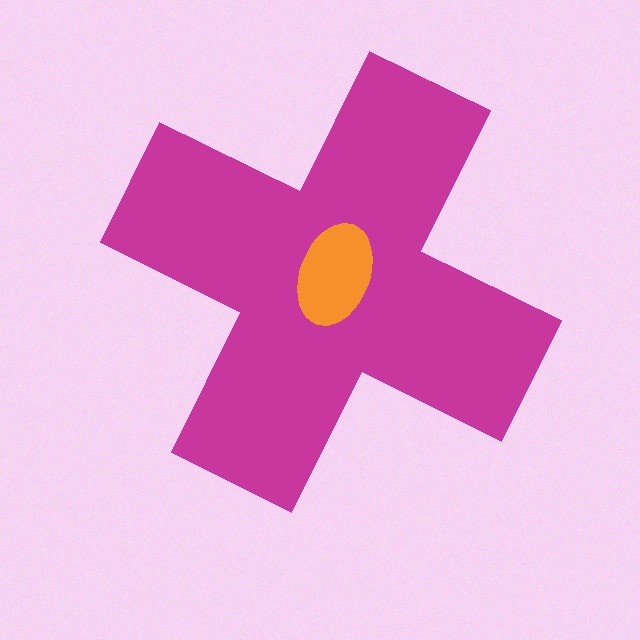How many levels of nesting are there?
2.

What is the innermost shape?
The orange ellipse.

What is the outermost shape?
The magenta cross.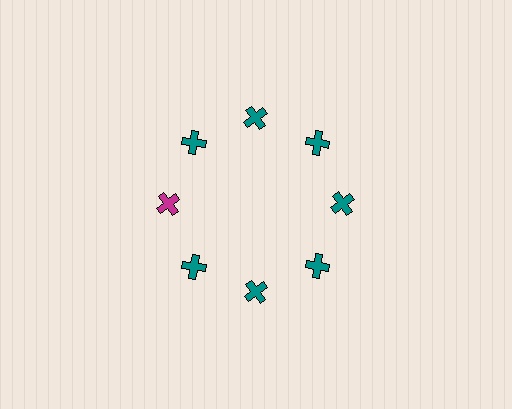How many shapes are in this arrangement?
There are 8 shapes arranged in a ring pattern.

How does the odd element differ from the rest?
It has a different color: magenta instead of teal.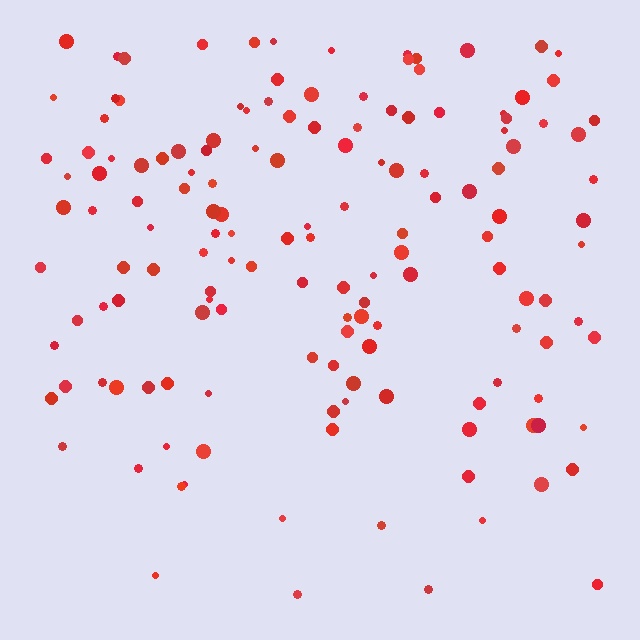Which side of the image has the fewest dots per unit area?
The bottom.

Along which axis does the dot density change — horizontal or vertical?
Vertical.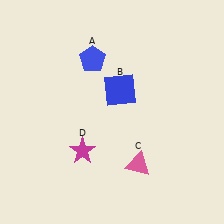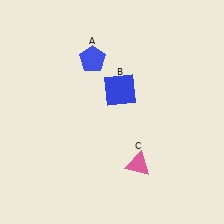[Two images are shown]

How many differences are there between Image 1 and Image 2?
There is 1 difference between the two images.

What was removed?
The magenta star (D) was removed in Image 2.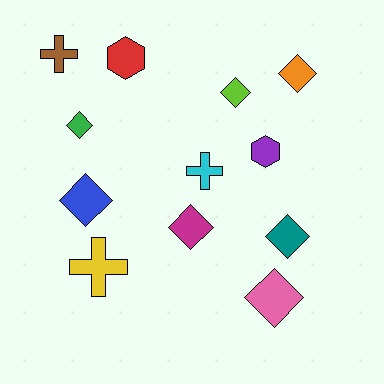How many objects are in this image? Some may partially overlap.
There are 12 objects.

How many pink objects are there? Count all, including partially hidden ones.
There is 1 pink object.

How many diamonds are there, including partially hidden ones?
There are 7 diamonds.